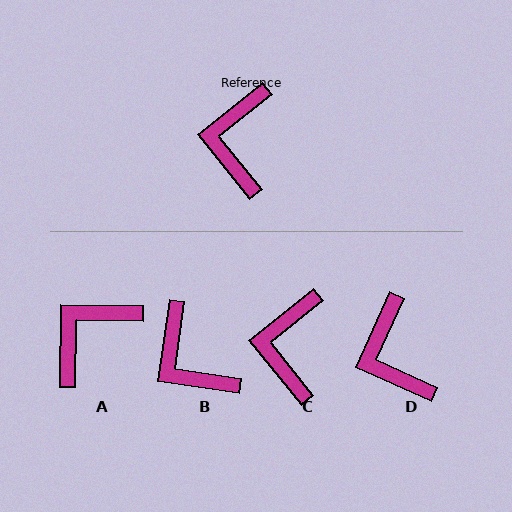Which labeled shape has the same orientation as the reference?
C.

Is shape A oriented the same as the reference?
No, it is off by about 40 degrees.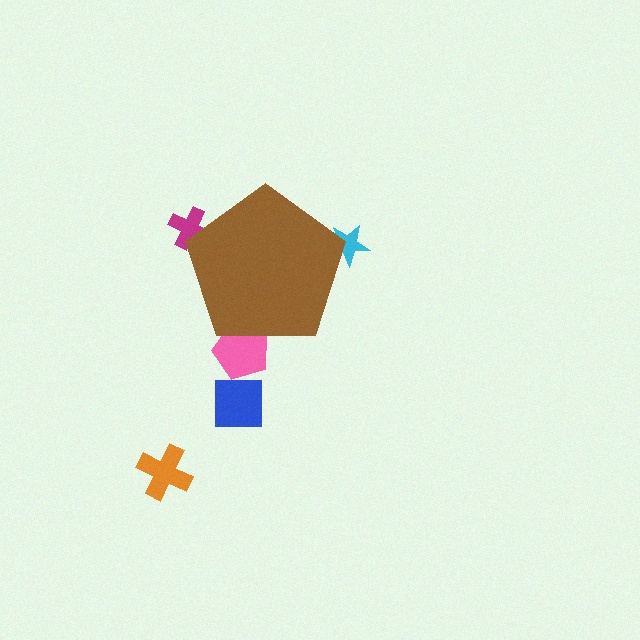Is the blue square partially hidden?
No, the blue square is fully visible.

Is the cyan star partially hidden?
Yes, the cyan star is partially hidden behind the brown pentagon.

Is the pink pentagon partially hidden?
Yes, the pink pentagon is partially hidden behind the brown pentagon.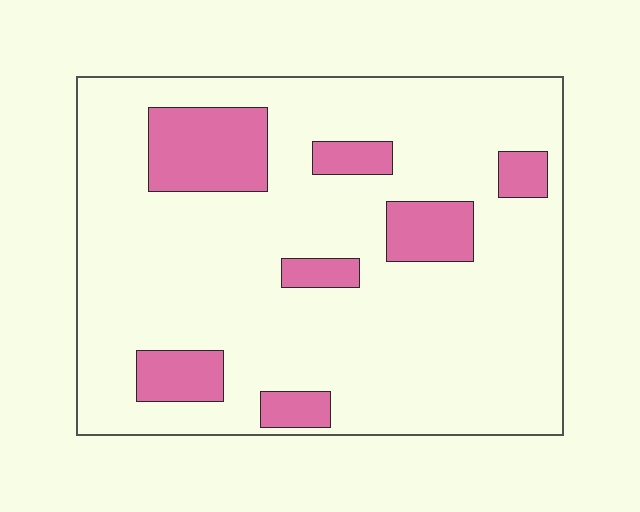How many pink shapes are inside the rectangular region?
7.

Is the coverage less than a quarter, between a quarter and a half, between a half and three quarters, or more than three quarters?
Less than a quarter.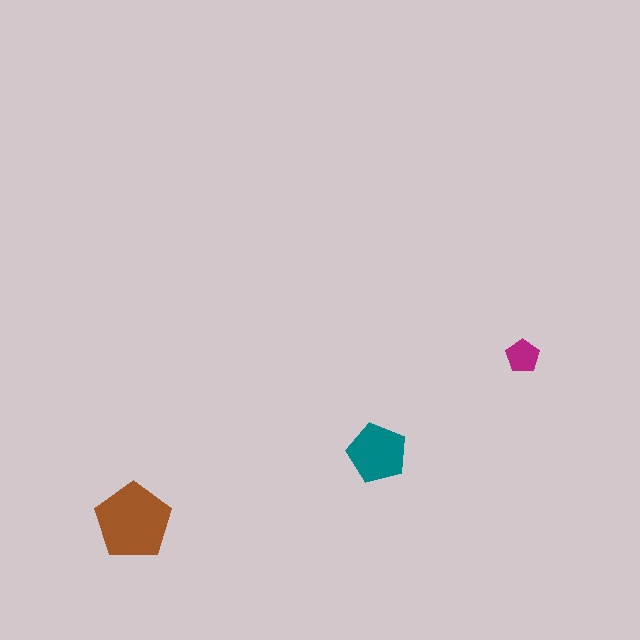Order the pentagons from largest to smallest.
the brown one, the teal one, the magenta one.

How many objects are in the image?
There are 3 objects in the image.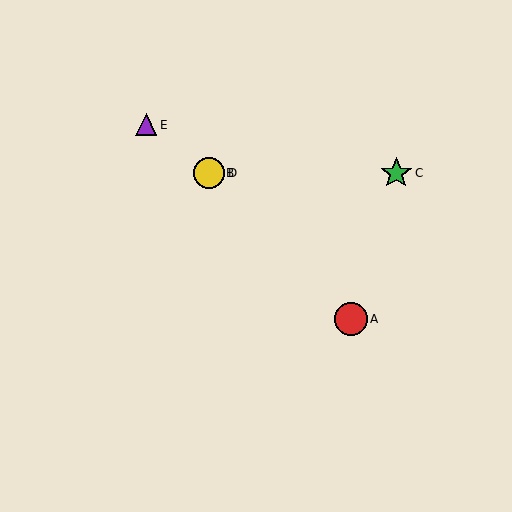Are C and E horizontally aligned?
No, C is at y≈173 and E is at y≈125.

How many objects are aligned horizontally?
3 objects (B, C, D) are aligned horizontally.